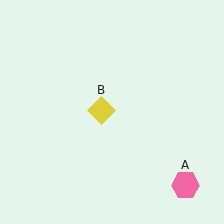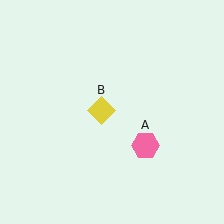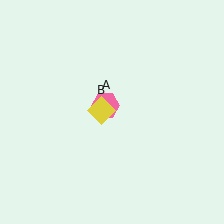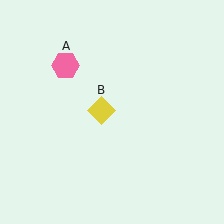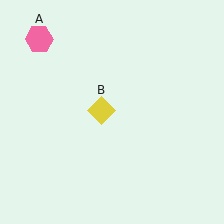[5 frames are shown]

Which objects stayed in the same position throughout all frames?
Yellow diamond (object B) remained stationary.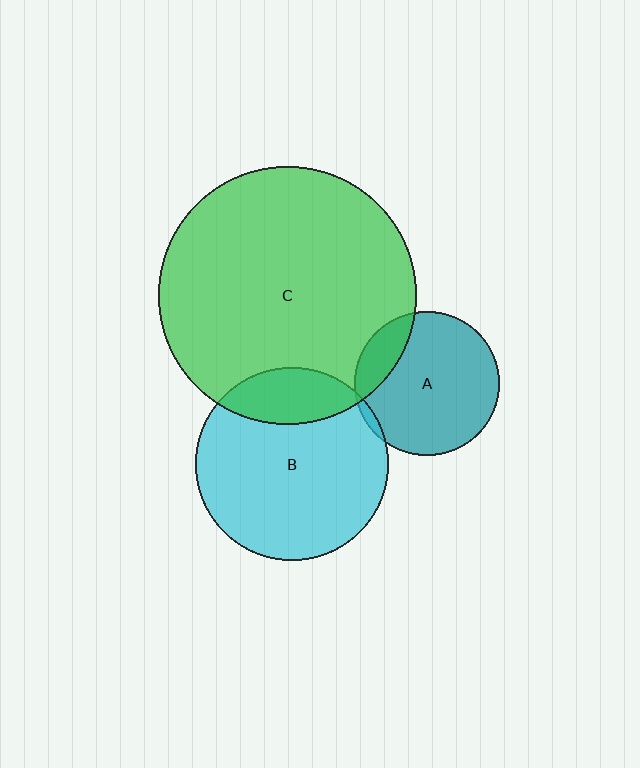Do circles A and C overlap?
Yes.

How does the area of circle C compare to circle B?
Approximately 1.8 times.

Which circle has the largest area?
Circle C (green).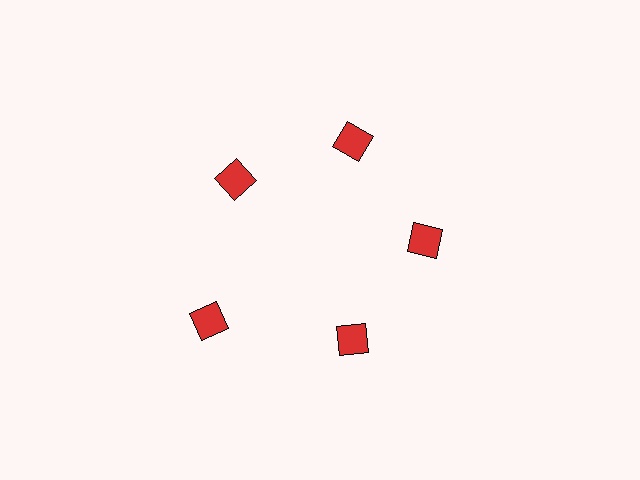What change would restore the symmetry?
The symmetry would be restored by moving it inward, back onto the ring so that all 5 squares sit at equal angles and equal distance from the center.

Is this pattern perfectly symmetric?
No. The 5 red squares are arranged in a ring, but one element near the 8 o'clock position is pushed outward from the center, breaking the 5-fold rotational symmetry.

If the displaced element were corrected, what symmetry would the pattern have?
It would have 5-fold rotational symmetry — the pattern would map onto itself every 72 degrees.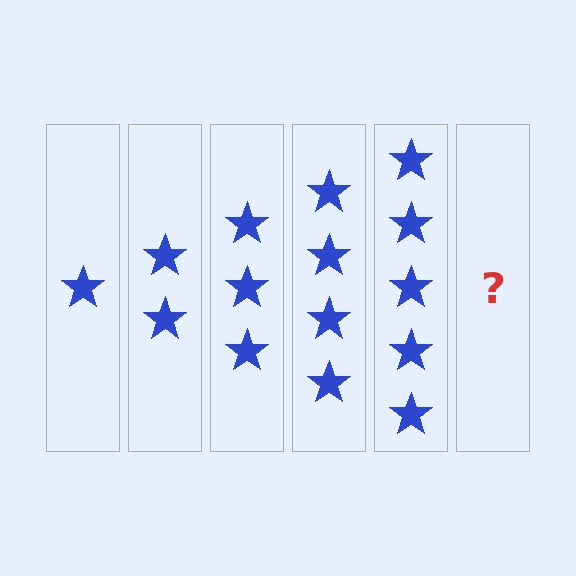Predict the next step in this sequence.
The next step is 6 stars.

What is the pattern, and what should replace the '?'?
The pattern is that each step adds one more star. The '?' should be 6 stars.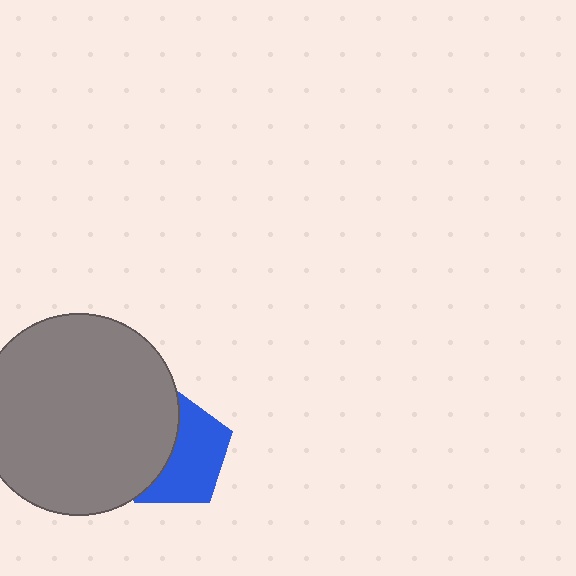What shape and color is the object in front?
The object in front is a gray circle.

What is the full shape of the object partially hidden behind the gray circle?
The partially hidden object is a blue pentagon.